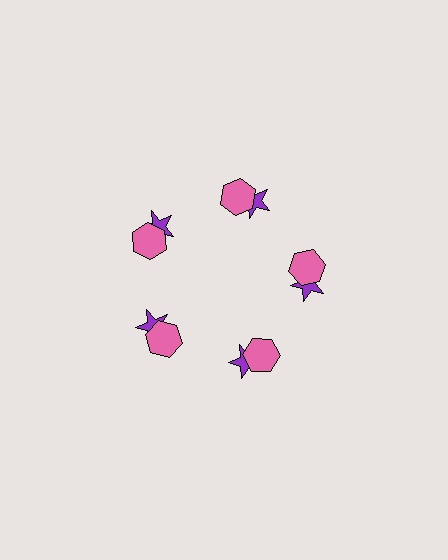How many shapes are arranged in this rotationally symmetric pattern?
There are 10 shapes, arranged in 5 groups of 2.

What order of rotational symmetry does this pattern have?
This pattern has 5-fold rotational symmetry.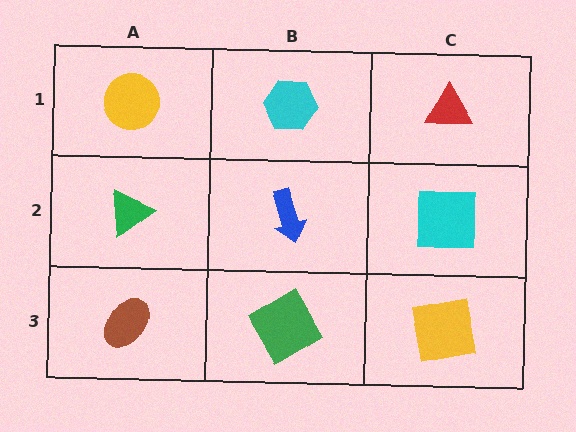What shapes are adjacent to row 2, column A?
A yellow circle (row 1, column A), a brown ellipse (row 3, column A), a blue arrow (row 2, column B).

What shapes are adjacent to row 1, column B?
A blue arrow (row 2, column B), a yellow circle (row 1, column A), a red triangle (row 1, column C).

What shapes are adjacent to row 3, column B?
A blue arrow (row 2, column B), a brown ellipse (row 3, column A), a yellow square (row 3, column C).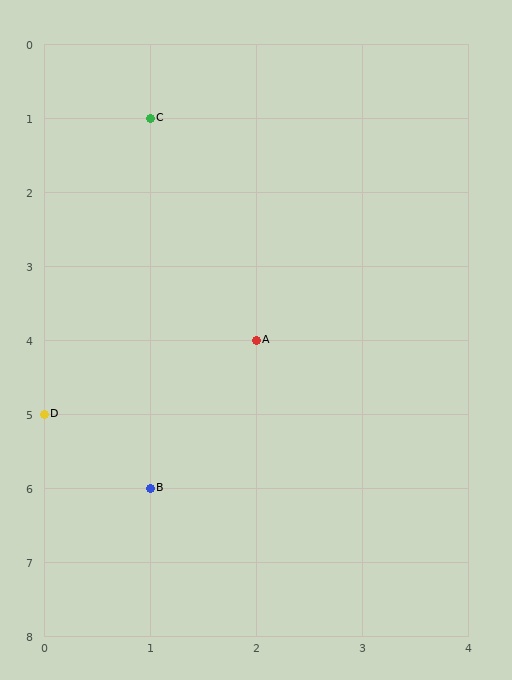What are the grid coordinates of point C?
Point C is at grid coordinates (1, 1).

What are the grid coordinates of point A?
Point A is at grid coordinates (2, 4).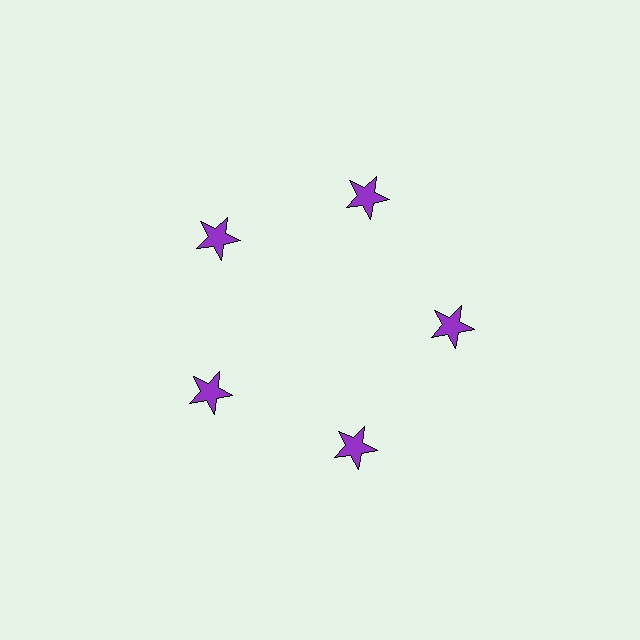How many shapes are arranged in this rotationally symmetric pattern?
There are 5 shapes, arranged in 5 groups of 1.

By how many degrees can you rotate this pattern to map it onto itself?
The pattern maps onto itself every 72 degrees of rotation.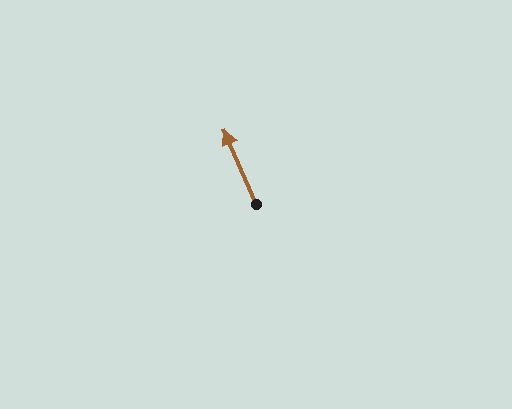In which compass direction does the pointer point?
Northwest.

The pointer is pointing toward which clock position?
Roughly 11 o'clock.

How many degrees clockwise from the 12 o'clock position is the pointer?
Approximately 337 degrees.